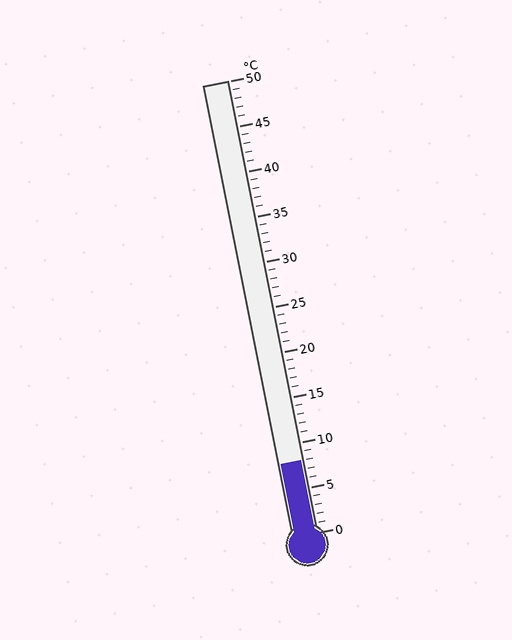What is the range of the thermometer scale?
The thermometer scale ranges from 0°C to 50°C.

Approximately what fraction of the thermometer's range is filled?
The thermometer is filled to approximately 15% of its range.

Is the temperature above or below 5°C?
The temperature is above 5°C.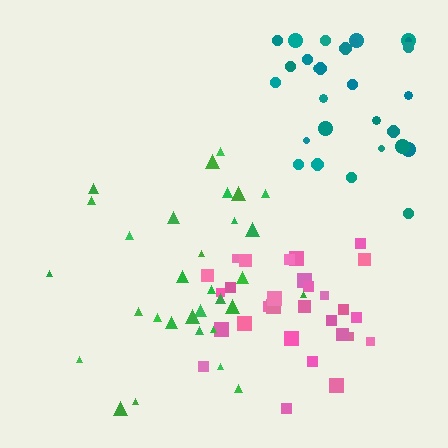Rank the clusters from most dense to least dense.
pink, teal, green.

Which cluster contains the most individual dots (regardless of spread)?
Green (31).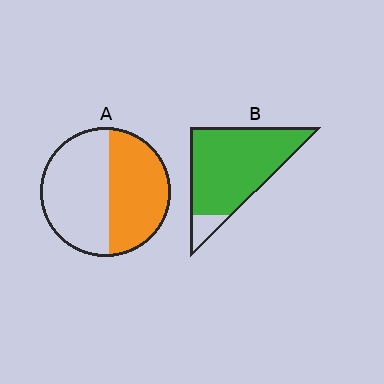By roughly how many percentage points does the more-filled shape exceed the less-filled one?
By roughly 45 percentage points (B over A).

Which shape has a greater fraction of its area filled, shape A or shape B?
Shape B.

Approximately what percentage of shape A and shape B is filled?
A is approximately 45% and B is approximately 90%.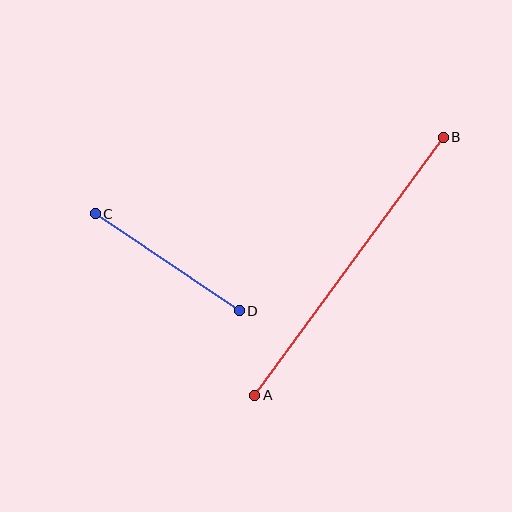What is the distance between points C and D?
The distance is approximately 173 pixels.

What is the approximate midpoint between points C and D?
The midpoint is at approximately (167, 262) pixels.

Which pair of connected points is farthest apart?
Points A and B are farthest apart.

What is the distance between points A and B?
The distance is approximately 320 pixels.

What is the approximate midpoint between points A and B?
The midpoint is at approximately (349, 266) pixels.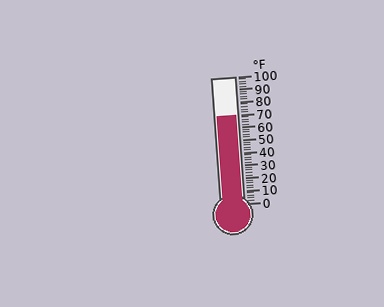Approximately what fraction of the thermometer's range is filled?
The thermometer is filled to approximately 70% of its range.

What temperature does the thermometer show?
The thermometer shows approximately 70°F.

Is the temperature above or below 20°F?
The temperature is above 20°F.